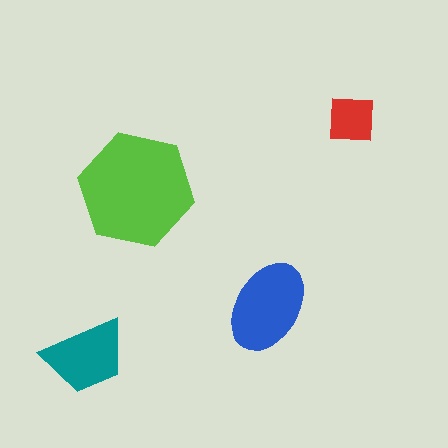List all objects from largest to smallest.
The lime hexagon, the blue ellipse, the teal trapezoid, the red square.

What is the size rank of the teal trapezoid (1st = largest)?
3rd.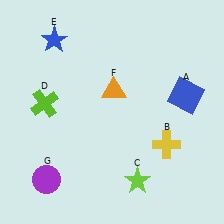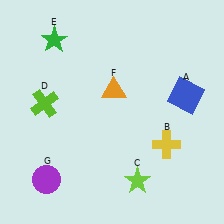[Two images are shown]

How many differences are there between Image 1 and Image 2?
There is 1 difference between the two images.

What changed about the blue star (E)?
In Image 1, E is blue. In Image 2, it changed to green.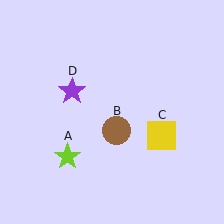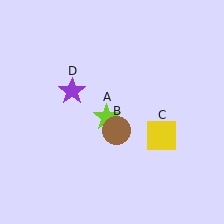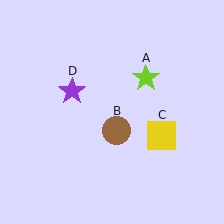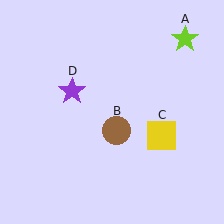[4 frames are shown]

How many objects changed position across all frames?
1 object changed position: lime star (object A).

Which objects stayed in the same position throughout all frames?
Brown circle (object B) and yellow square (object C) and purple star (object D) remained stationary.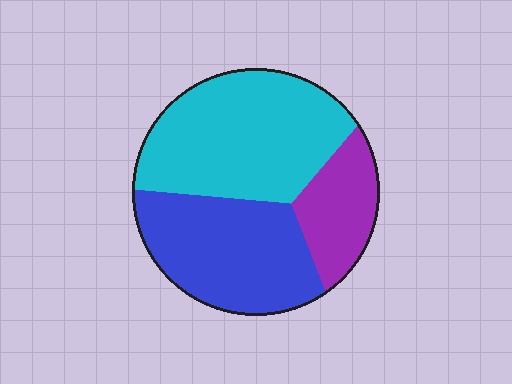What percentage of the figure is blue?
Blue takes up between a quarter and a half of the figure.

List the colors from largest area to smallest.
From largest to smallest: cyan, blue, purple.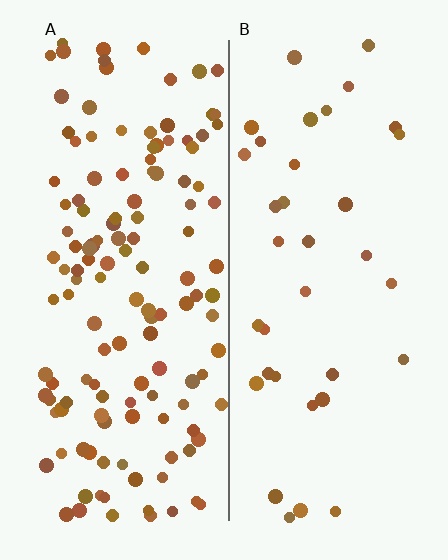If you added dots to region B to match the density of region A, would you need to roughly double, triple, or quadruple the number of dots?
Approximately quadruple.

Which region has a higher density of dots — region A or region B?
A (the left).